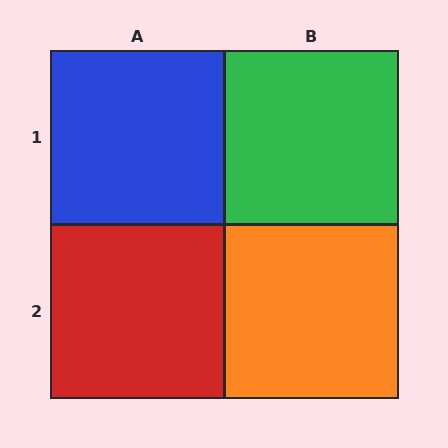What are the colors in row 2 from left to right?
Red, orange.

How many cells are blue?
1 cell is blue.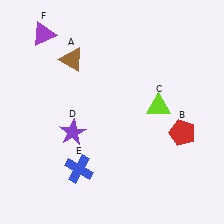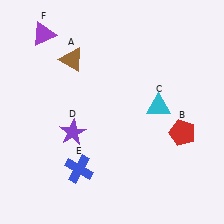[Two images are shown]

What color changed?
The triangle (C) changed from lime in Image 1 to cyan in Image 2.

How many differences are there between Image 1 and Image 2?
There is 1 difference between the two images.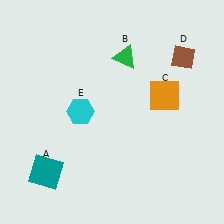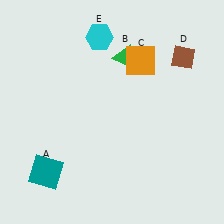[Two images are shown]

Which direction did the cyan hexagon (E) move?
The cyan hexagon (E) moved up.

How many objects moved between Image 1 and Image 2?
2 objects moved between the two images.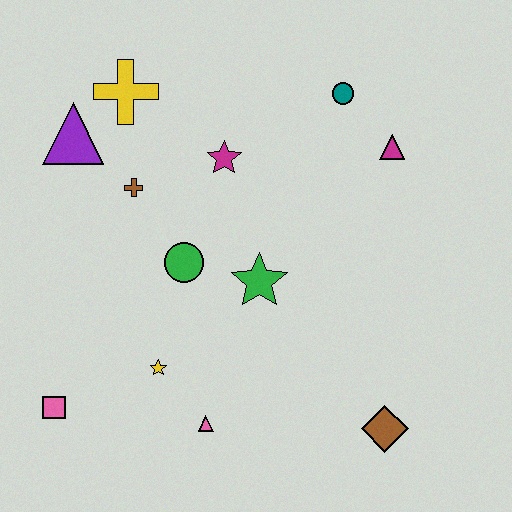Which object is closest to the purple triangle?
The yellow cross is closest to the purple triangle.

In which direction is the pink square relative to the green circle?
The pink square is below the green circle.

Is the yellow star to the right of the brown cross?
Yes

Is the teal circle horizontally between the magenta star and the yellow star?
No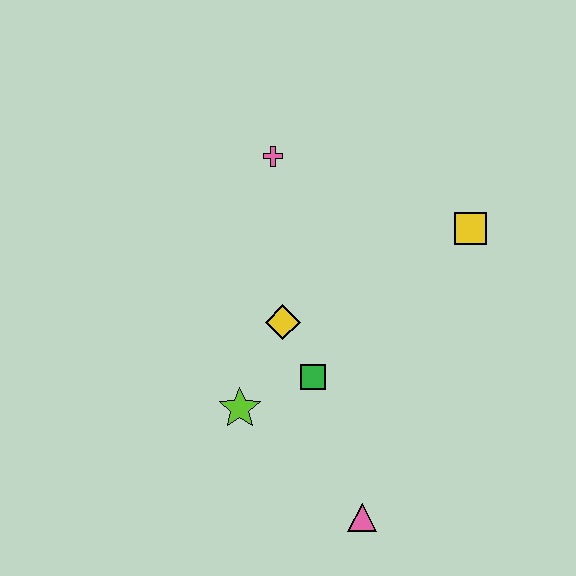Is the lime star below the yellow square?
Yes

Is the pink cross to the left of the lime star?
No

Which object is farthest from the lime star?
The yellow square is farthest from the lime star.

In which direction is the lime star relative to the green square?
The lime star is to the left of the green square.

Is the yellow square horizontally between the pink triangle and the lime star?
No